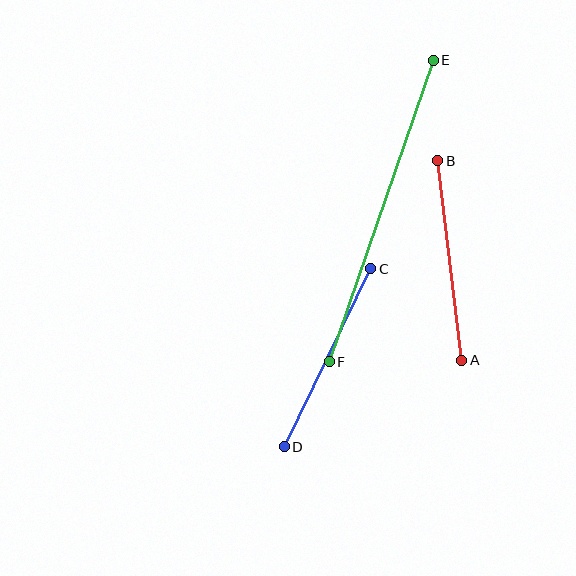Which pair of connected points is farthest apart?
Points E and F are farthest apart.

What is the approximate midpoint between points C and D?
The midpoint is at approximately (327, 358) pixels.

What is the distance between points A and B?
The distance is approximately 201 pixels.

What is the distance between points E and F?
The distance is approximately 319 pixels.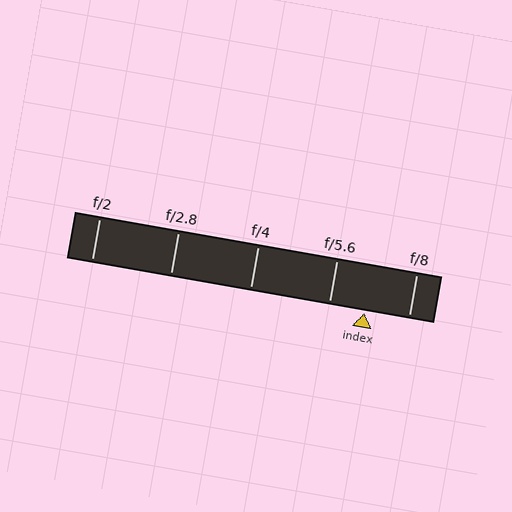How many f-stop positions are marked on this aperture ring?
There are 5 f-stop positions marked.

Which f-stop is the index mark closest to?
The index mark is closest to f/5.6.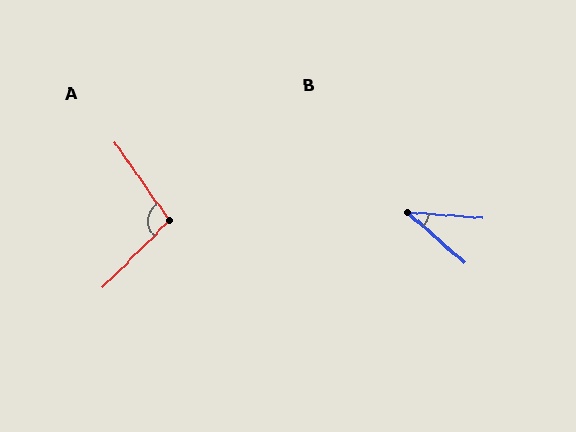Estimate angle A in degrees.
Approximately 101 degrees.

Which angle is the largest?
A, at approximately 101 degrees.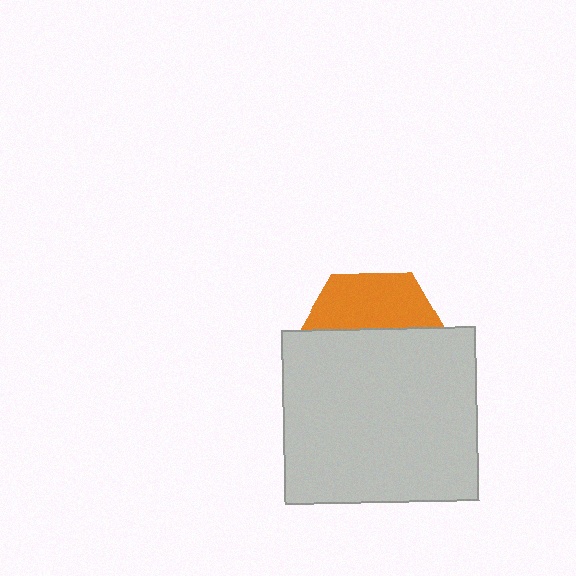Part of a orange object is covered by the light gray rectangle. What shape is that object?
It is a hexagon.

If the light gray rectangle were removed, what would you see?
You would see the complete orange hexagon.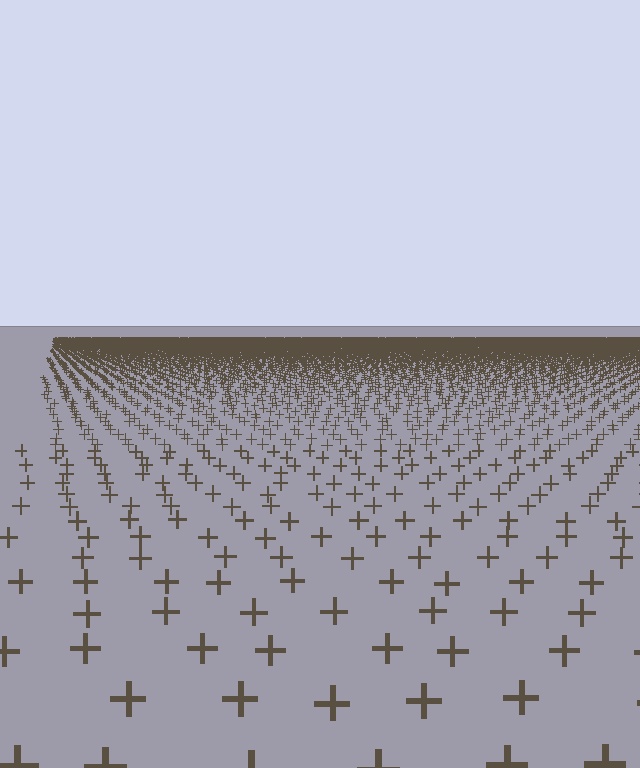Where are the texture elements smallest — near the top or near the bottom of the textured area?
Near the top.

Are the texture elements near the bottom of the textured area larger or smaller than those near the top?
Larger. Near the bottom, elements are closer to the viewer and appear at a bigger on-screen size.